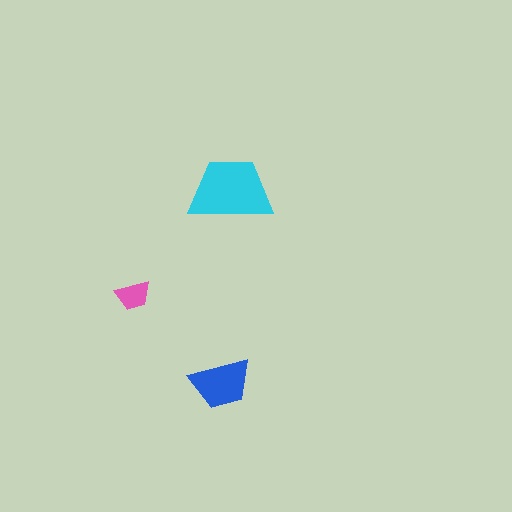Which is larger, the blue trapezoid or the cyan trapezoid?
The cyan one.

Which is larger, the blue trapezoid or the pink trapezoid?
The blue one.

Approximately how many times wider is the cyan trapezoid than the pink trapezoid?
About 2.5 times wider.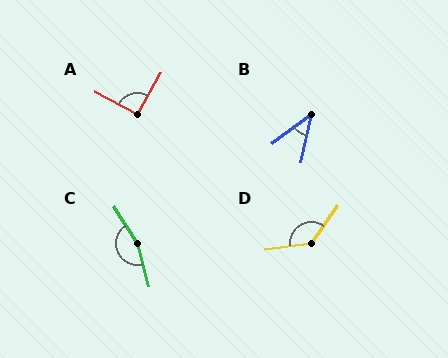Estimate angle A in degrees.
Approximately 91 degrees.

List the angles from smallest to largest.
B (41°), A (91°), D (132°), C (163°).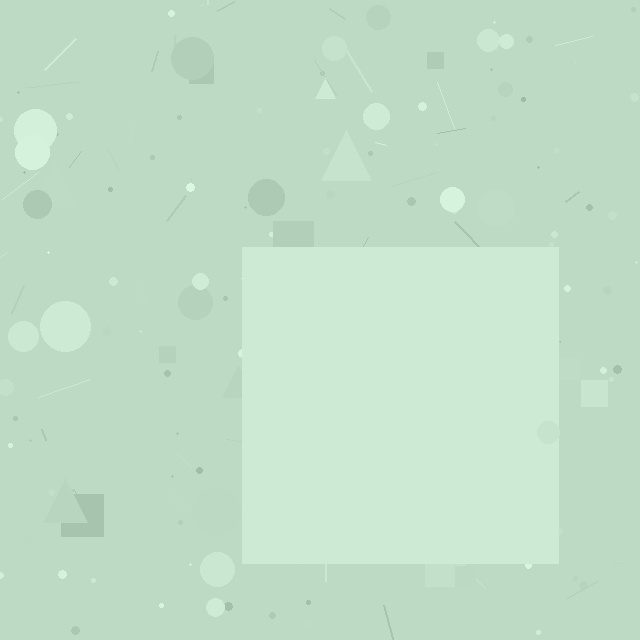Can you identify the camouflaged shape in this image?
The camouflaged shape is a square.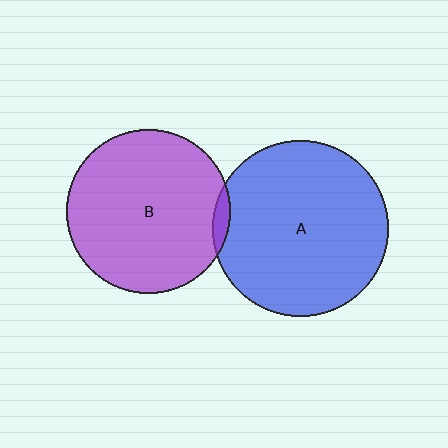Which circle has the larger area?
Circle A (blue).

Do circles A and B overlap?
Yes.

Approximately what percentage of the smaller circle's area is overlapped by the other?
Approximately 5%.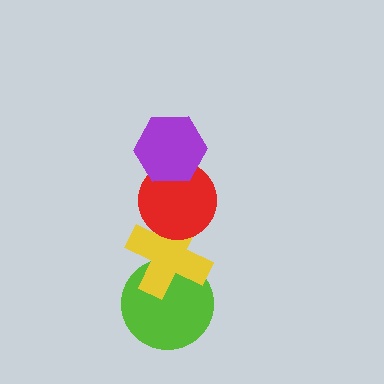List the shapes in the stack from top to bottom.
From top to bottom: the purple hexagon, the red circle, the yellow cross, the lime circle.